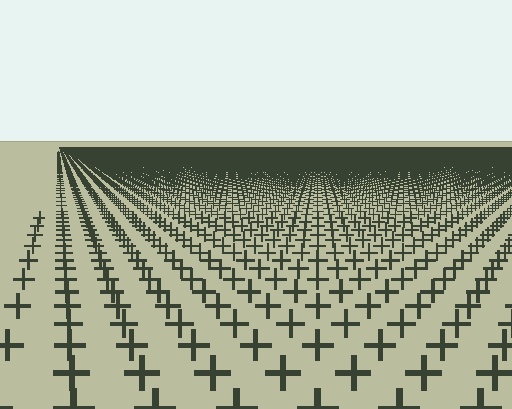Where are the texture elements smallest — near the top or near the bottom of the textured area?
Near the top.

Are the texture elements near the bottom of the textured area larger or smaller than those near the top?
Larger. Near the bottom, elements are closer to the viewer and appear at a bigger on-screen size.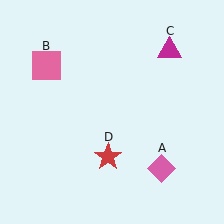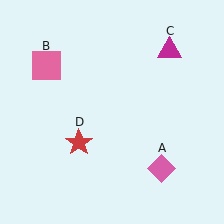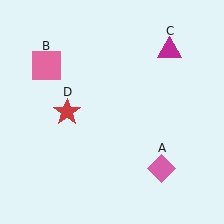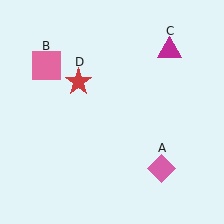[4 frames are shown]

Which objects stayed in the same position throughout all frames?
Pink diamond (object A) and pink square (object B) and magenta triangle (object C) remained stationary.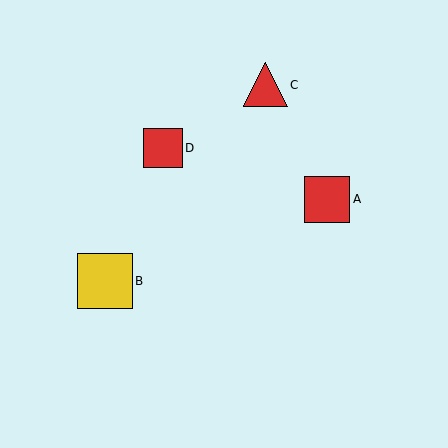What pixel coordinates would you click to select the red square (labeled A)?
Click at (327, 199) to select the red square A.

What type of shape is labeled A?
Shape A is a red square.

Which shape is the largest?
The yellow square (labeled B) is the largest.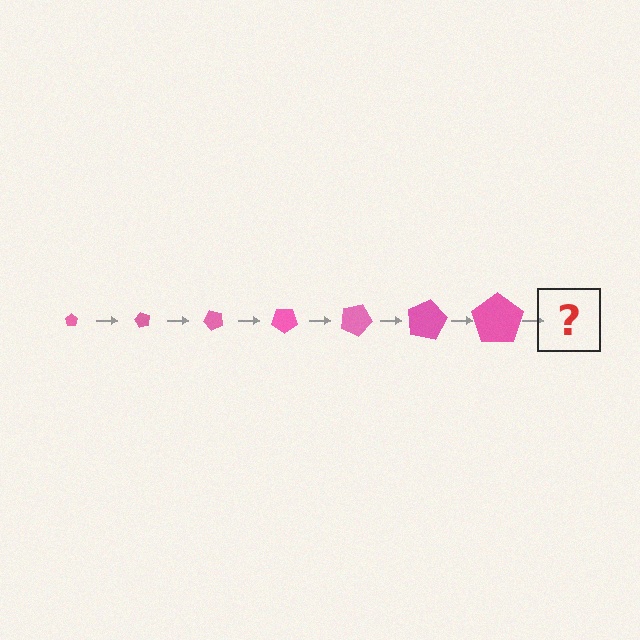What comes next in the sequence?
The next element should be a pentagon, larger than the previous one and rotated 420 degrees from the start.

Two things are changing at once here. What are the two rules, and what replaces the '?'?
The two rules are that the pentagon grows larger each step and it rotates 60 degrees each step. The '?' should be a pentagon, larger than the previous one and rotated 420 degrees from the start.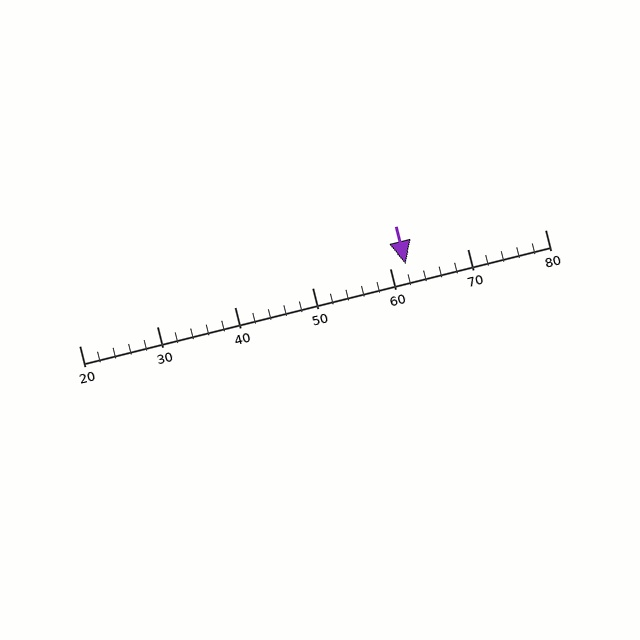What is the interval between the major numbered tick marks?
The major tick marks are spaced 10 units apart.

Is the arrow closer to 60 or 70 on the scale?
The arrow is closer to 60.